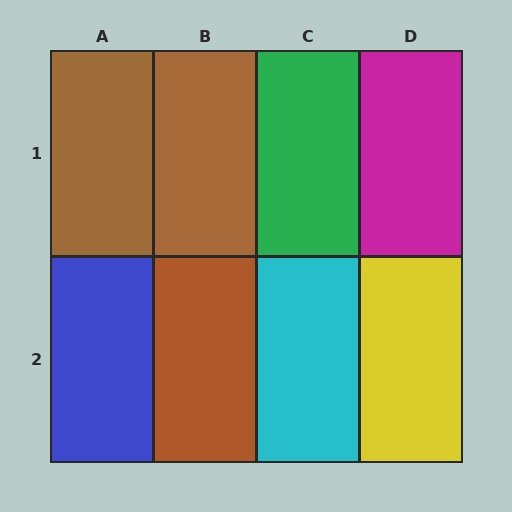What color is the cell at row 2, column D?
Yellow.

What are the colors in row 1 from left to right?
Brown, brown, green, magenta.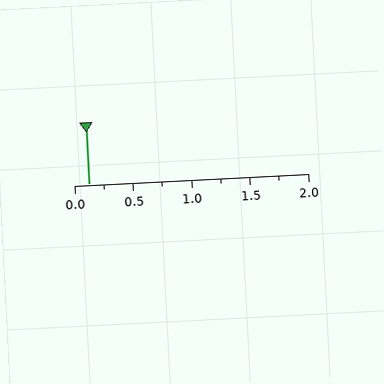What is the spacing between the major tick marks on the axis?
The major ticks are spaced 0.5 apart.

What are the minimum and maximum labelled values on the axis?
The axis runs from 0.0 to 2.0.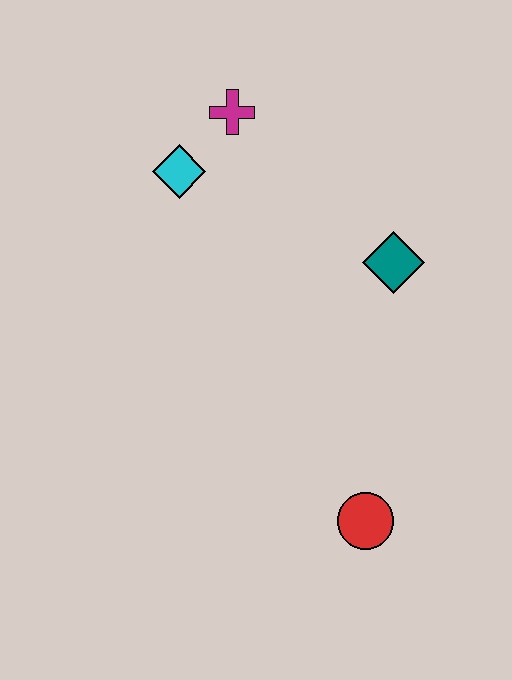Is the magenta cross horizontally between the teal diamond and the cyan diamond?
Yes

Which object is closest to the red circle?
The teal diamond is closest to the red circle.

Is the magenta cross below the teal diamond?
No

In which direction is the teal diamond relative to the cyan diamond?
The teal diamond is to the right of the cyan diamond.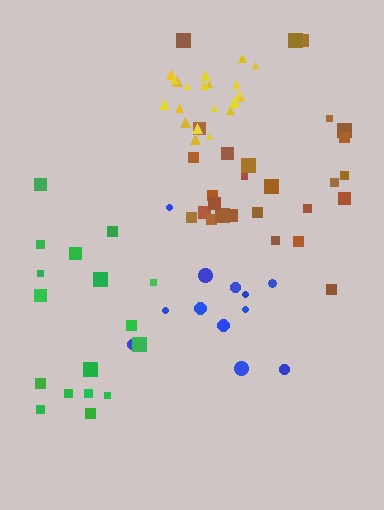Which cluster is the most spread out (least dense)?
Green.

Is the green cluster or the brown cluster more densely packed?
Brown.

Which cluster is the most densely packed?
Yellow.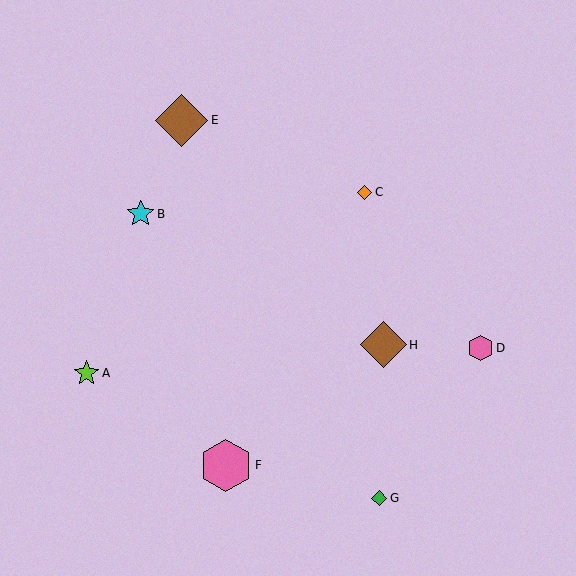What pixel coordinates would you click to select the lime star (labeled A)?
Click at (87, 373) to select the lime star A.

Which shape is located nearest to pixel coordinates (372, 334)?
The brown diamond (labeled H) at (383, 345) is nearest to that location.